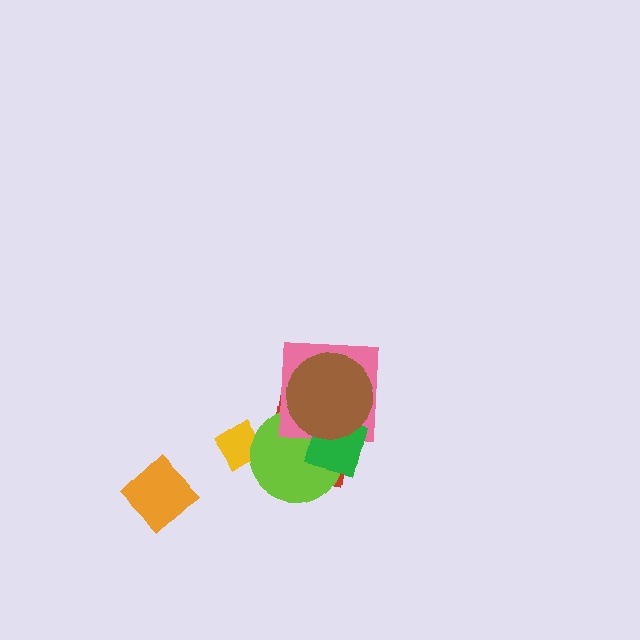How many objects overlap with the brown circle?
4 objects overlap with the brown circle.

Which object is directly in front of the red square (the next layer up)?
The lime circle is directly in front of the red square.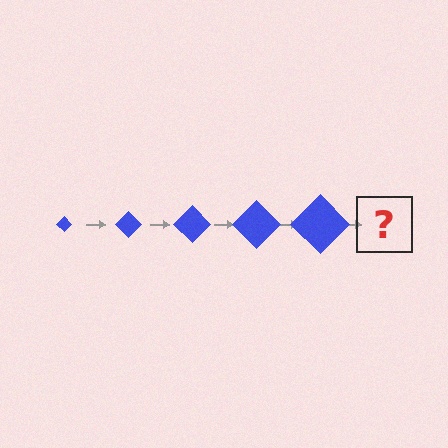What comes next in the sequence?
The next element should be a blue diamond, larger than the previous one.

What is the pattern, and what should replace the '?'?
The pattern is that the diamond gets progressively larger each step. The '?' should be a blue diamond, larger than the previous one.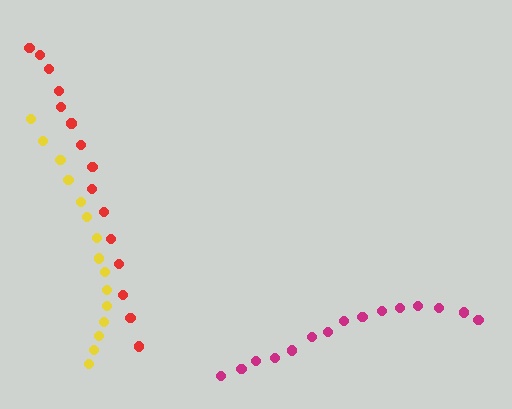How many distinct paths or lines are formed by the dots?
There are 3 distinct paths.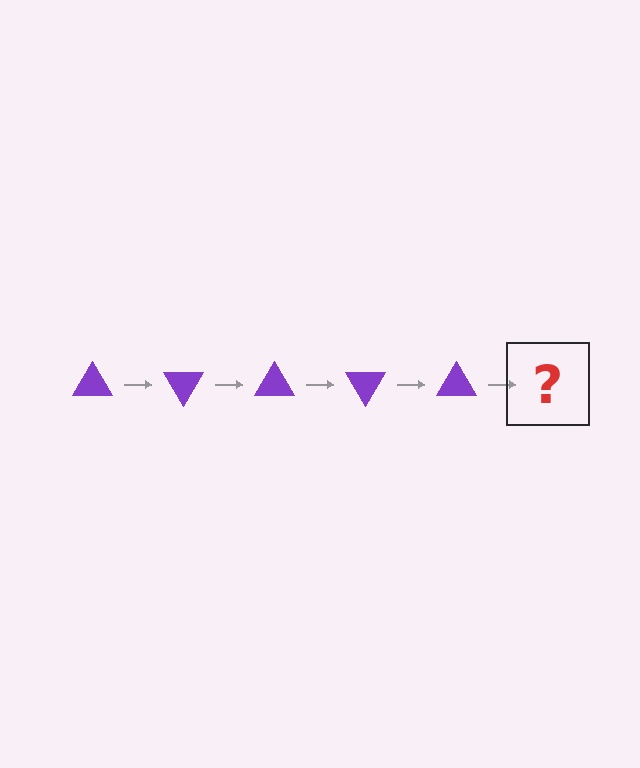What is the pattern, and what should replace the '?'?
The pattern is that the triangle rotates 60 degrees each step. The '?' should be a purple triangle rotated 300 degrees.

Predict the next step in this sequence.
The next step is a purple triangle rotated 300 degrees.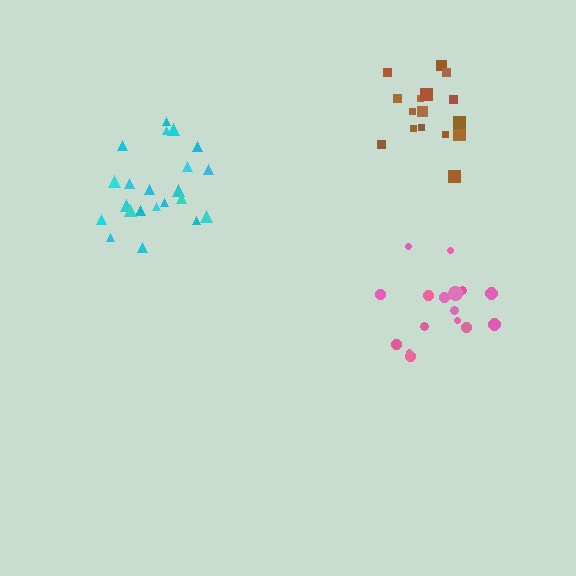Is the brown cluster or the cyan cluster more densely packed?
Cyan.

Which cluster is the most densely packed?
Cyan.